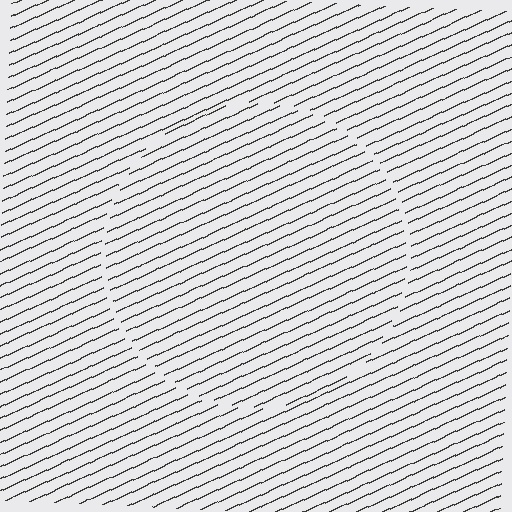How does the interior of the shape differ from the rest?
The interior of the shape contains the same grating, shifted by half a period — the contour is defined by the phase discontinuity where line-ends from the inner and outer gratings abut.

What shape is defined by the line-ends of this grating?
An illusory circle. The interior of the shape contains the same grating, shifted by half a period — the contour is defined by the phase discontinuity where line-ends from the inner and outer gratings abut.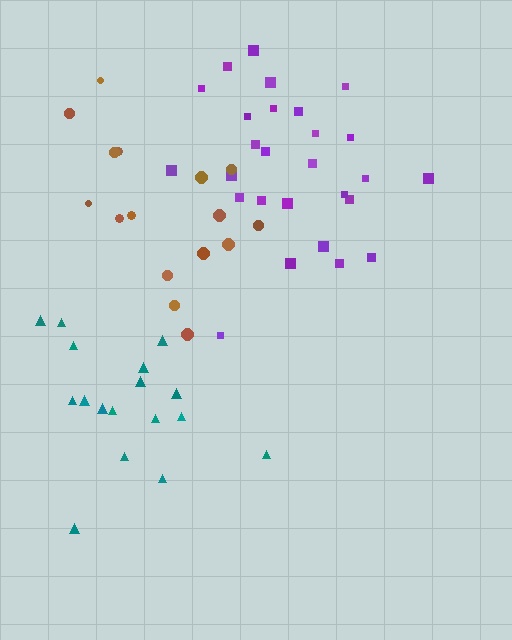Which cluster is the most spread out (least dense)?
Teal.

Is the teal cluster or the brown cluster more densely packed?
Brown.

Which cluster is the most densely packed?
Purple.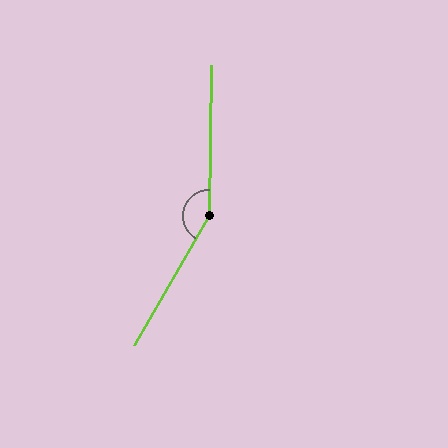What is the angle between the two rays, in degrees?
Approximately 151 degrees.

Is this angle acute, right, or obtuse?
It is obtuse.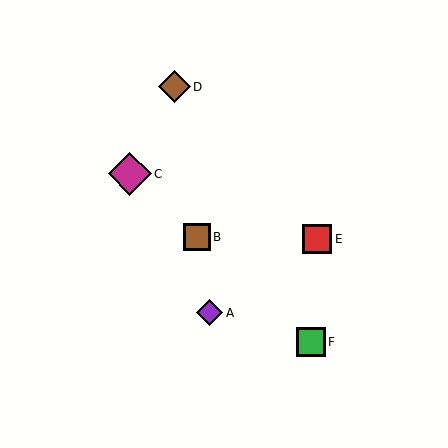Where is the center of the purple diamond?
The center of the purple diamond is at (210, 313).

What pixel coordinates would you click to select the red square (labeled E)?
Click at (317, 239) to select the red square E.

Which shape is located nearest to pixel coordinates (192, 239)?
The brown square (labeled B) at (197, 237) is nearest to that location.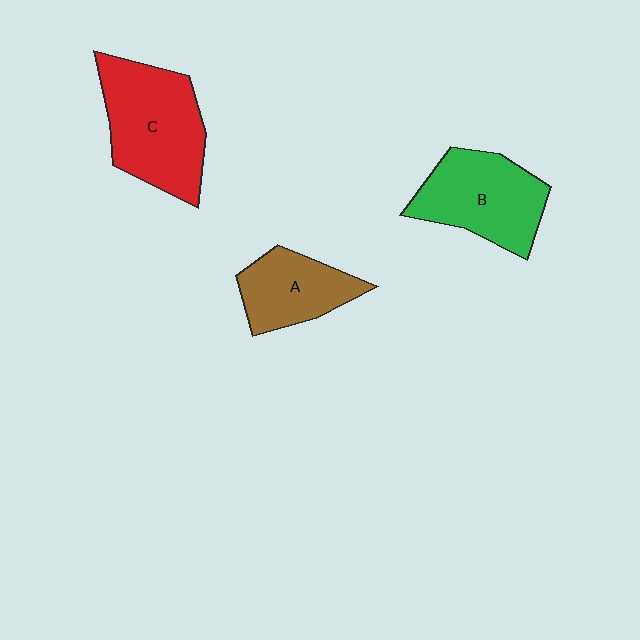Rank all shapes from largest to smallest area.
From largest to smallest: C (red), B (green), A (brown).